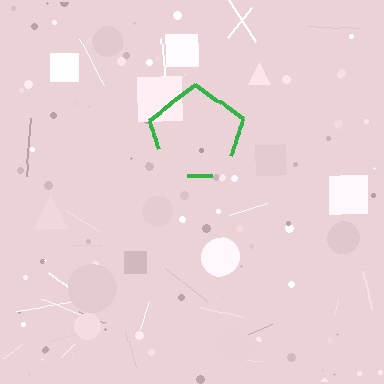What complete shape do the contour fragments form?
The contour fragments form a pentagon.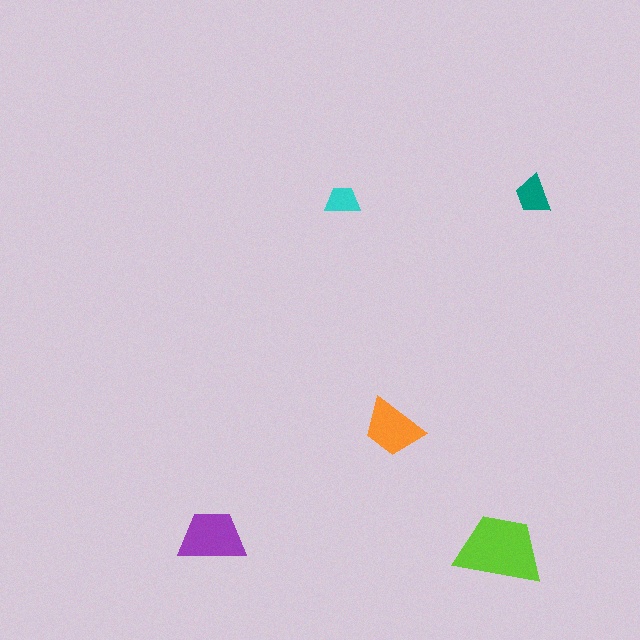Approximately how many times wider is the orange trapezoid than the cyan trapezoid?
About 2 times wider.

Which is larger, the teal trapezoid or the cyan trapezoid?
The teal one.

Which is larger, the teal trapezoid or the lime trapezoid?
The lime one.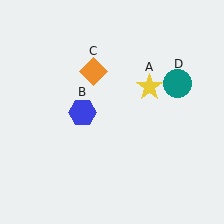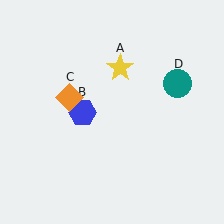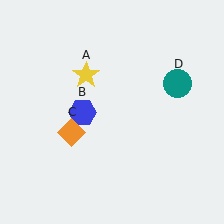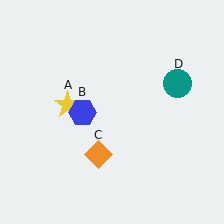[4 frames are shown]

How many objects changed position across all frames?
2 objects changed position: yellow star (object A), orange diamond (object C).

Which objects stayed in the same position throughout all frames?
Blue hexagon (object B) and teal circle (object D) remained stationary.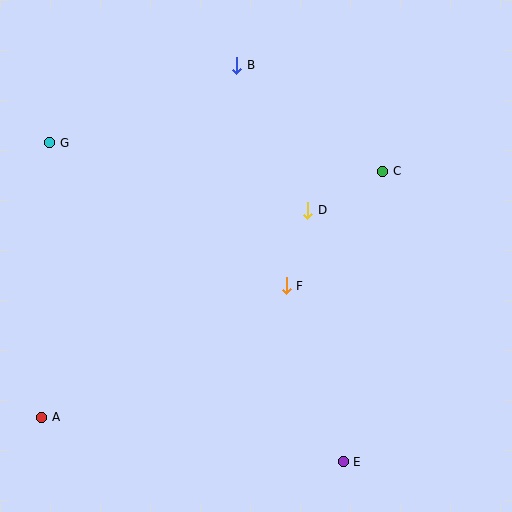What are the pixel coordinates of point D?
Point D is at (308, 210).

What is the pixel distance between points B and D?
The distance between B and D is 161 pixels.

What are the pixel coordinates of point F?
Point F is at (286, 286).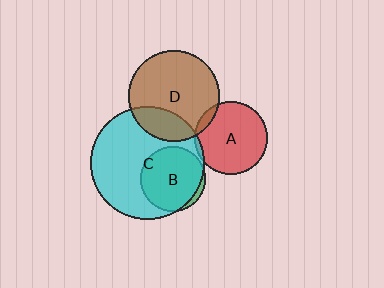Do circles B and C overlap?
Yes.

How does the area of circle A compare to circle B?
Approximately 1.3 times.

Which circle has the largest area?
Circle C (cyan).